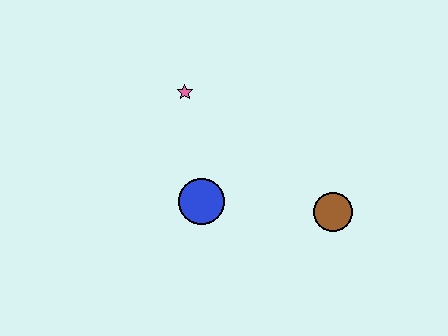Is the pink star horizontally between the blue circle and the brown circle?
No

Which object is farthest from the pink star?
The brown circle is farthest from the pink star.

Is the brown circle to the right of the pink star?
Yes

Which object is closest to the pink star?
The blue circle is closest to the pink star.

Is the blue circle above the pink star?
No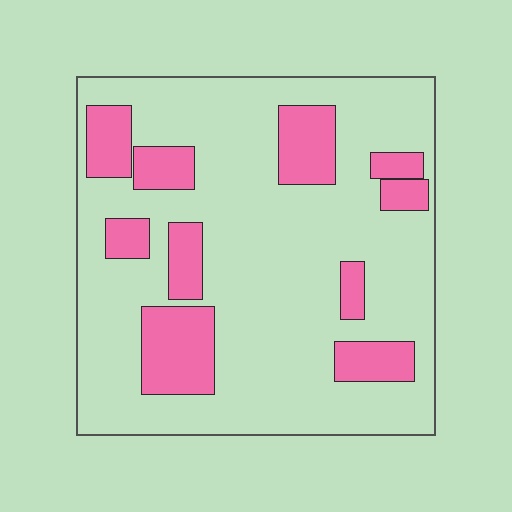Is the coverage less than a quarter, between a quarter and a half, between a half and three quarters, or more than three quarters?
Less than a quarter.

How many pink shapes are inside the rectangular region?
10.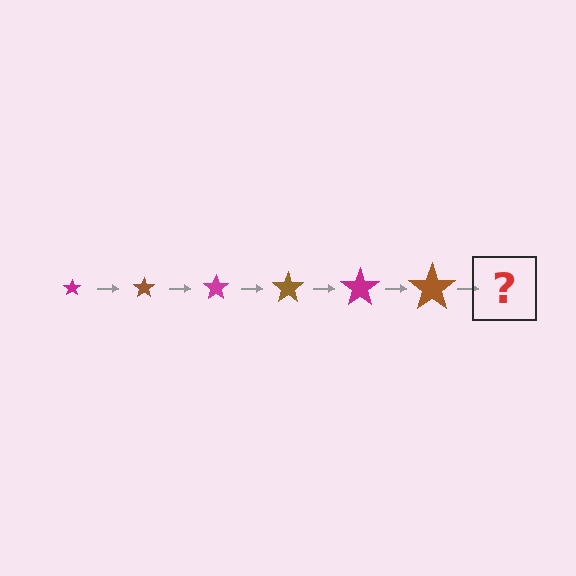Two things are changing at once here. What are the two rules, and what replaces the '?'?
The two rules are that the star grows larger each step and the color cycles through magenta and brown. The '?' should be a magenta star, larger than the previous one.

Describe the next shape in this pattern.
It should be a magenta star, larger than the previous one.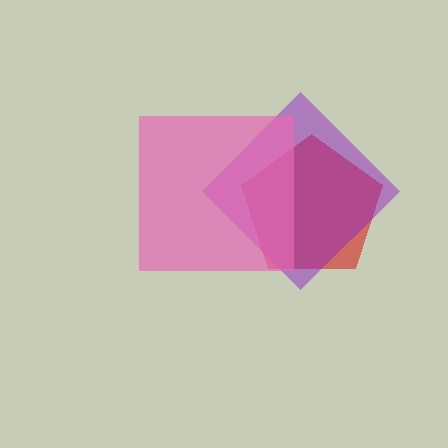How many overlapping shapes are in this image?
There are 3 overlapping shapes in the image.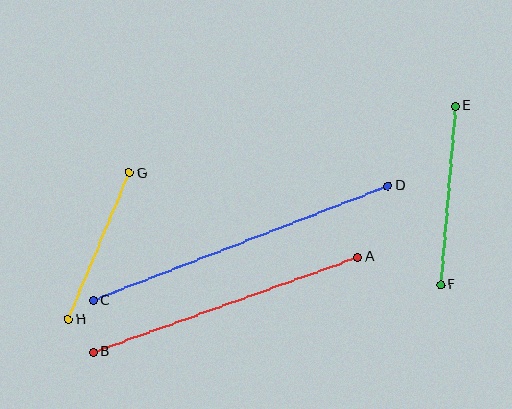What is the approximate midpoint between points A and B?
The midpoint is at approximately (226, 305) pixels.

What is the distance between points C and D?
The distance is approximately 316 pixels.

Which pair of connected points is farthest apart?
Points C and D are farthest apart.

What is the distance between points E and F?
The distance is approximately 179 pixels.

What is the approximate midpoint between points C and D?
The midpoint is at approximately (241, 243) pixels.